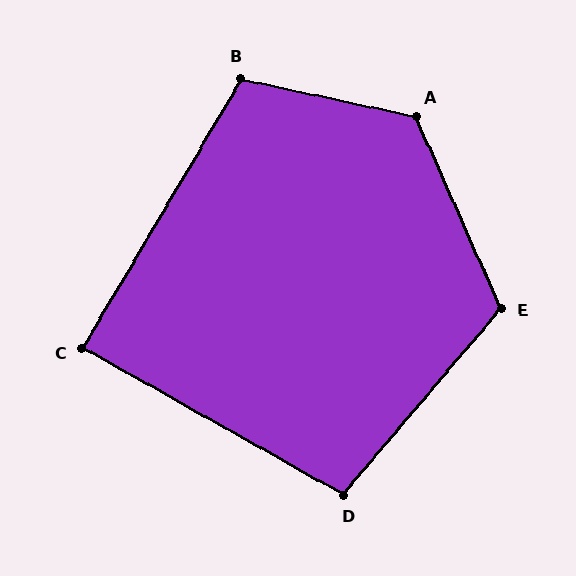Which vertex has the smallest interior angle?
C, at approximately 89 degrees.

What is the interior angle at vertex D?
Approximately 101 degrees (obtuse).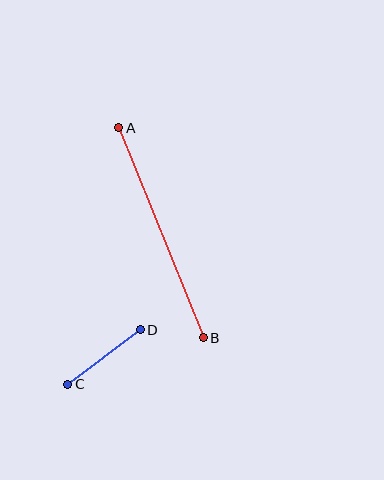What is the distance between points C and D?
The distance is approximately 90 pixels.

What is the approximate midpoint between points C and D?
The midpoint is at approximately (104, 357) pixels.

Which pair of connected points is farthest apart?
Points A and B are farthest apart.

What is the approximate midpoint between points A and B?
The midpoint is at approximately (161, 233) pixels.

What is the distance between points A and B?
The distance is approximately 226 pixels.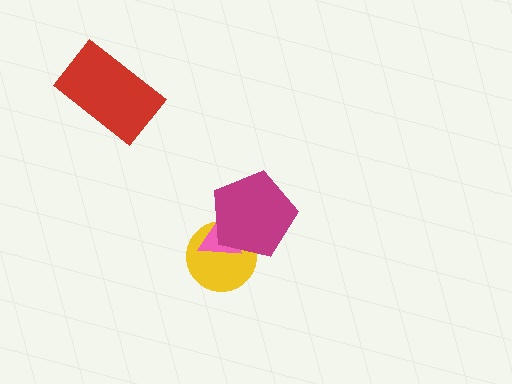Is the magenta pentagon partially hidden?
No, no other shape covers it.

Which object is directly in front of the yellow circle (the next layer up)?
The pink triangle is directly in front of the yellow circle.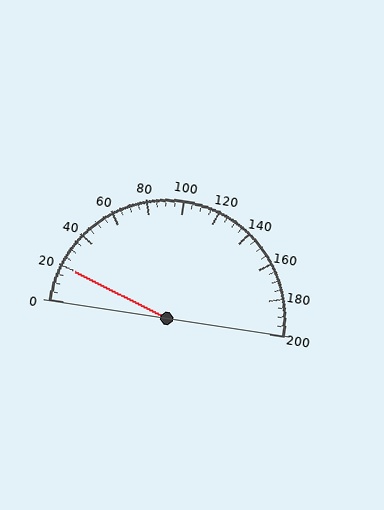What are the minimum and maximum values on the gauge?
The gauge ranges from 0 to 200.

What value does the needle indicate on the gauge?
The needle indicates approximately 20.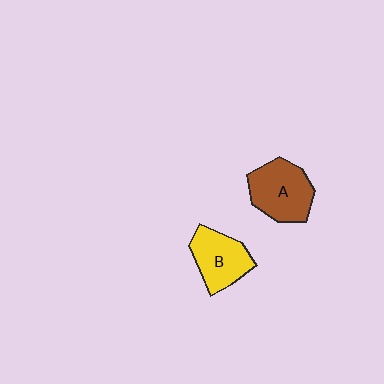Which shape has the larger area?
Shape A (brown).